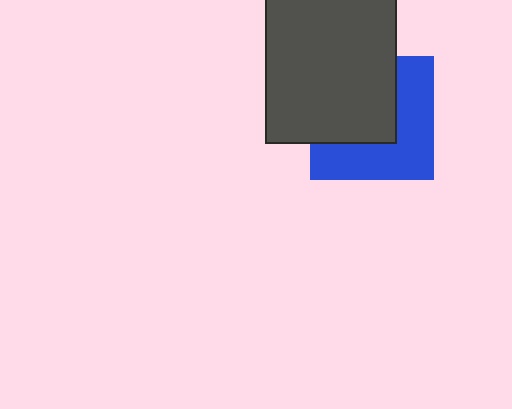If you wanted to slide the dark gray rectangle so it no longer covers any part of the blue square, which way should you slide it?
Slide it toward the upper-left — that is the most direct way to separate the two shapes.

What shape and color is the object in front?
The object in front is a dark gray rectangle.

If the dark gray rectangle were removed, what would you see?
You would see the complete blue square.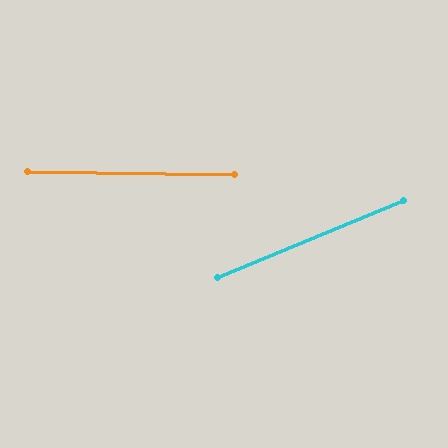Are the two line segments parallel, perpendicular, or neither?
Neither parallel nor perpendicular — they differ by about 23°.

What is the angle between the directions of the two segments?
Approximately 23 degrees.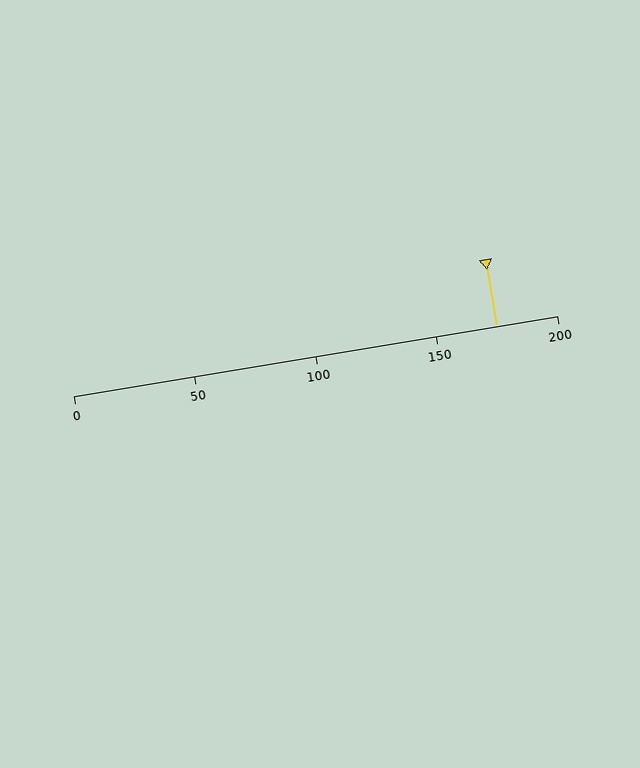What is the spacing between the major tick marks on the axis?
The major ticks are spaced 50 apart.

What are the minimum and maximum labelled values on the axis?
The axis runs from 0 to 200.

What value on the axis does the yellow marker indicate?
The marker indicates approximately 175.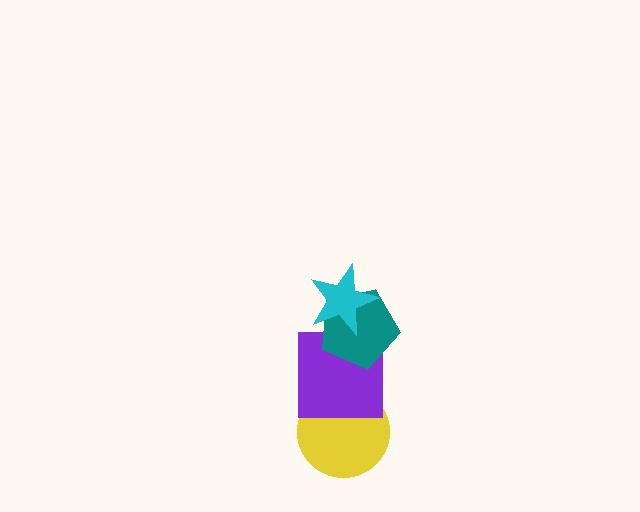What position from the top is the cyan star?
The cyan star is 1st from the top.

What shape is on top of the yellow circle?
The purple square is on top of the yellow circle.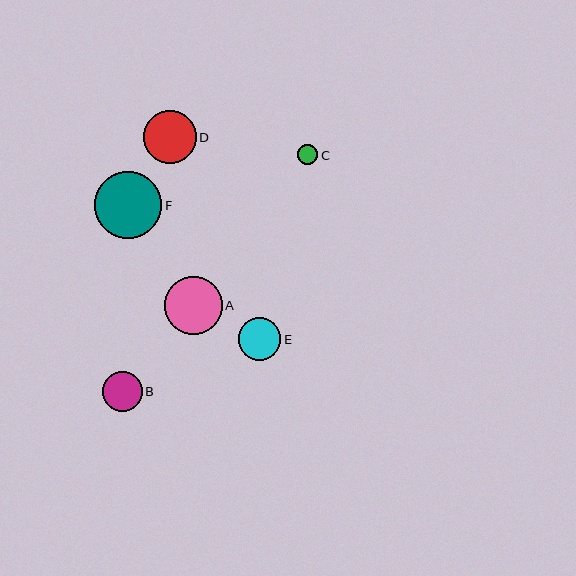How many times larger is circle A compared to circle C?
Circle A is approximately 2.8 times the size of circle C.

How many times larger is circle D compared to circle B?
Circle D is approximately 1.3 times the size of circle B.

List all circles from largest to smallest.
From largest to smallest: F, A, D, E, B, C.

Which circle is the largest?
Circle F is the largest with a size of approximately 67 pixels.